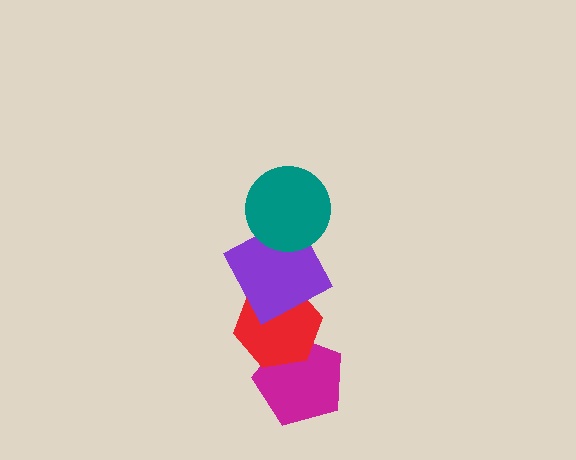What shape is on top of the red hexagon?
The purple square is on top of the red hexagon.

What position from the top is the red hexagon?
The red hexagon is 3rd from the top.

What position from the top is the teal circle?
The teal circle is 1st from the top.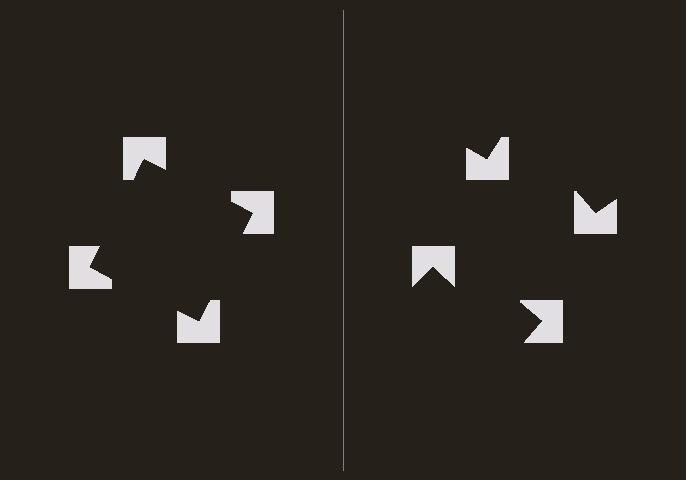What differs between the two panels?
The notched squares are positioned identically on both sides; only the wedge orientations differ. On the left they align to a square; on the right they are misaligned.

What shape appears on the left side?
An illusory square.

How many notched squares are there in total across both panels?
8 — 4 on each side.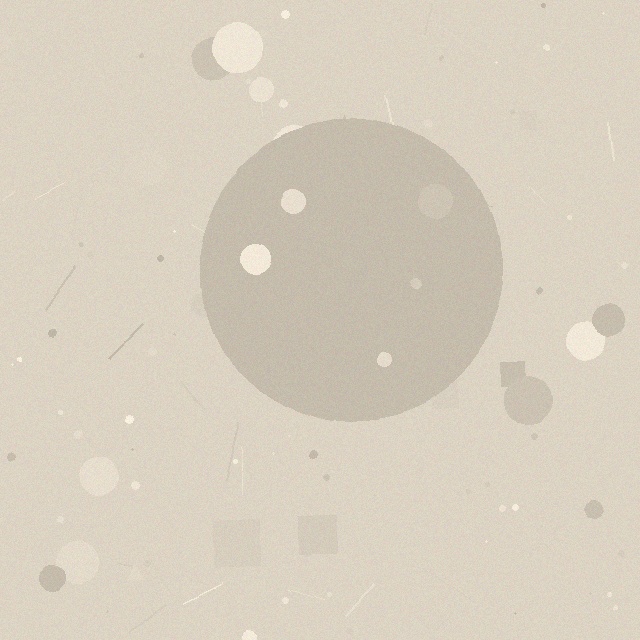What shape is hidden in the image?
A circle is hidden in the image.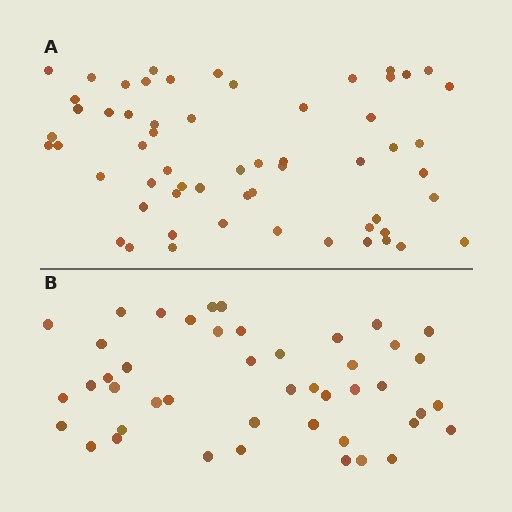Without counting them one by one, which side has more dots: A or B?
Region A (the top region) has more dots.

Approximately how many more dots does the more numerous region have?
Region A has approximately 15 more dots than region B.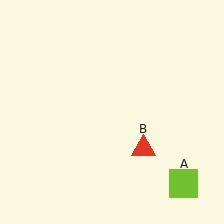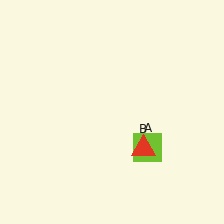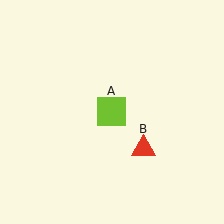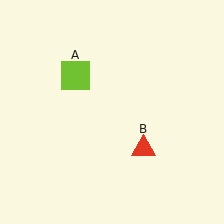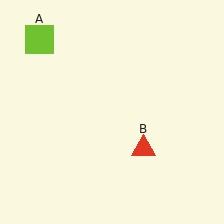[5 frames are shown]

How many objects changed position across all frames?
1 object changed position: lime square (object A).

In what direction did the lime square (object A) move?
The lime square (object A) moved up and to the left.